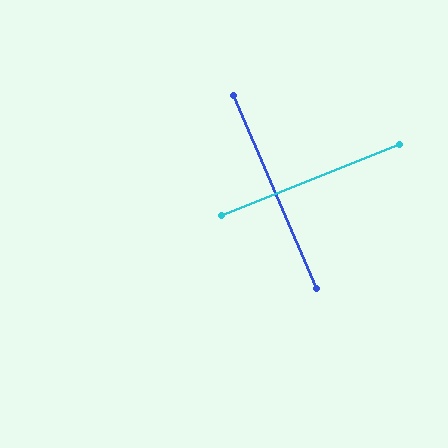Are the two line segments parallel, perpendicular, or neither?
Perpendicular — they meet at approximately 89°.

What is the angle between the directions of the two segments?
Approximately 89 degrees.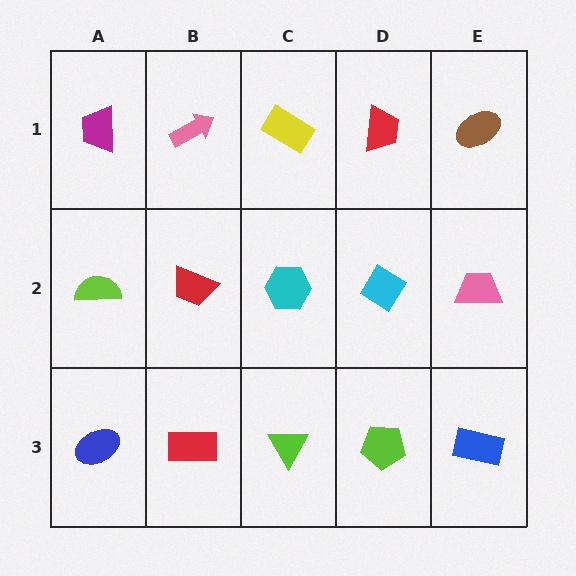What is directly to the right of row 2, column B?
A cyan hexagon.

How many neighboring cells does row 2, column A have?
3.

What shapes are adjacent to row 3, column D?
A cyan diamond (row 2, column D), a lime triangle (row 3, column C), a blue rectangle (row 3, column E).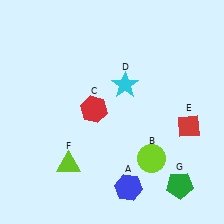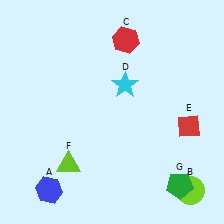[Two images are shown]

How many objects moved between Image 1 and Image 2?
3 objects moved between the two images.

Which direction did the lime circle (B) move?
The lime circle (B) moved right.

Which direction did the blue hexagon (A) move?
The blue hexagon (A) moved left.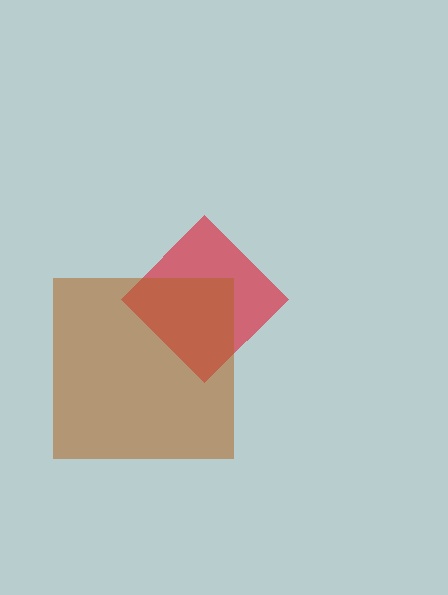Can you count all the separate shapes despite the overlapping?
Yes, there are 2 separate shapes.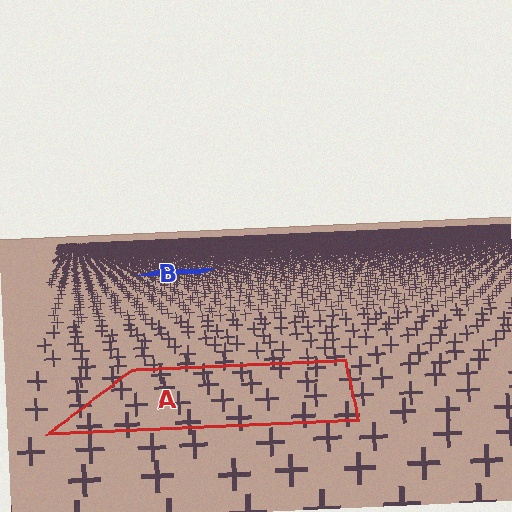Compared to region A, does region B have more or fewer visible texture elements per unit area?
Region B has more texture elements per unit area — they are packed more densely because it is farther away.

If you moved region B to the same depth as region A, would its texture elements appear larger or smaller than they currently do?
They would appear larger. At a closer depth, the same texture elements are projected at a bigger on-screen size.